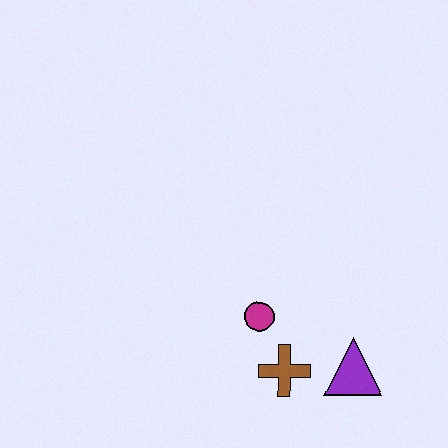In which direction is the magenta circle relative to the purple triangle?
The magenta circle is to the left of the purple triangle.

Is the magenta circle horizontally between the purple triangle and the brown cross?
No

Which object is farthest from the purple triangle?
The magenta circle is farthest from the purple triangle.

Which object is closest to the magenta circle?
The brown cross is closest to the magenta circle.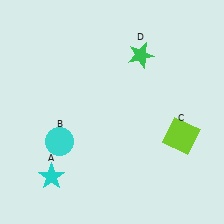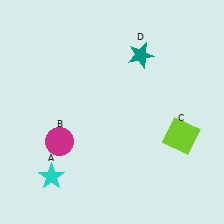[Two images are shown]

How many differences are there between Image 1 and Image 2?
There are 2 differences between the two images.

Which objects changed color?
B changed from cyan to magenta. D changed from green to teal.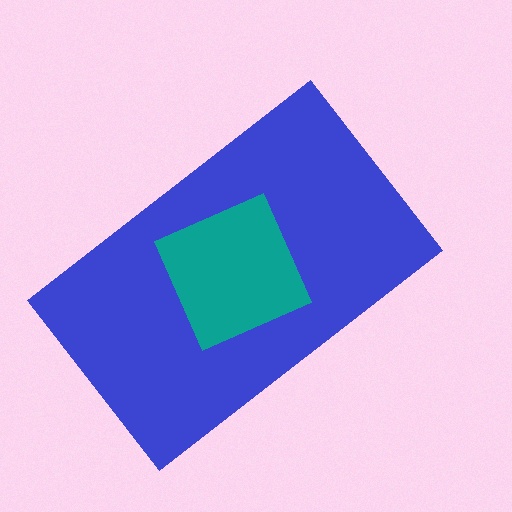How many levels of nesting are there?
2.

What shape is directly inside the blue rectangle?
The teal diamond.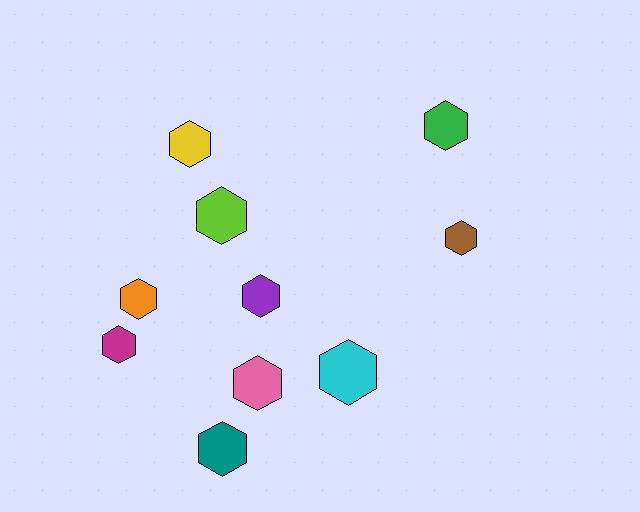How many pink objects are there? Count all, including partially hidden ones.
There is 1 pink object.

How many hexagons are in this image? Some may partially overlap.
There are 10 hexagons.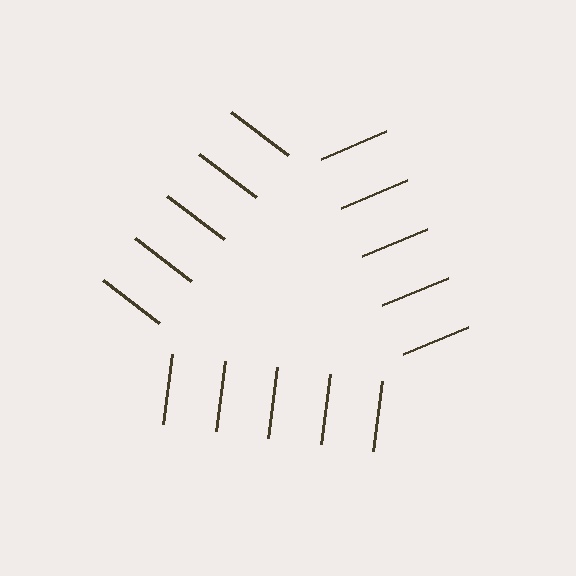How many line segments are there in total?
15 — 5 along each of the 3 edges.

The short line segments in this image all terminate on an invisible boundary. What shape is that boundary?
An illusory triangle — the line segments terminate on its edges but no continuous stroke is drawn.